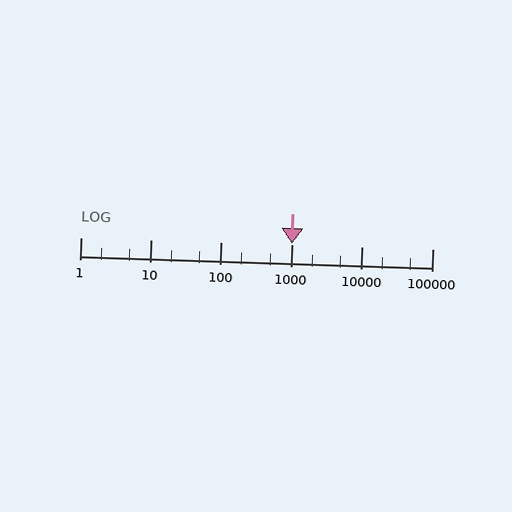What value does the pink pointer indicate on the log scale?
The pointer indicates approximately 1000.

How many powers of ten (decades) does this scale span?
The scale spans 5 decades, from 1 to 100000.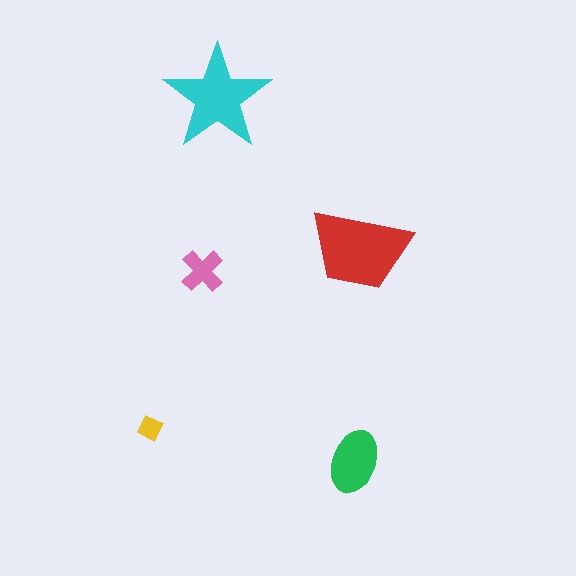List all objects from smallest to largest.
The yellow diamond, the pink cross, the green ellipse, the cyan star, the red trapezoid.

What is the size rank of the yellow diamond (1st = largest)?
5th.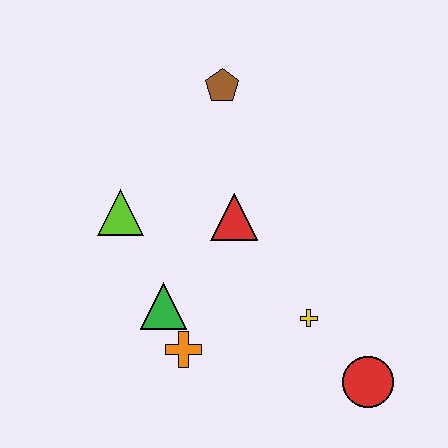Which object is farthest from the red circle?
The brown pentagon is farthest from the red circle.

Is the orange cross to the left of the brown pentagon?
Yes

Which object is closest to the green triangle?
The orange cross is closest to the green triangle.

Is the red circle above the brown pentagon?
No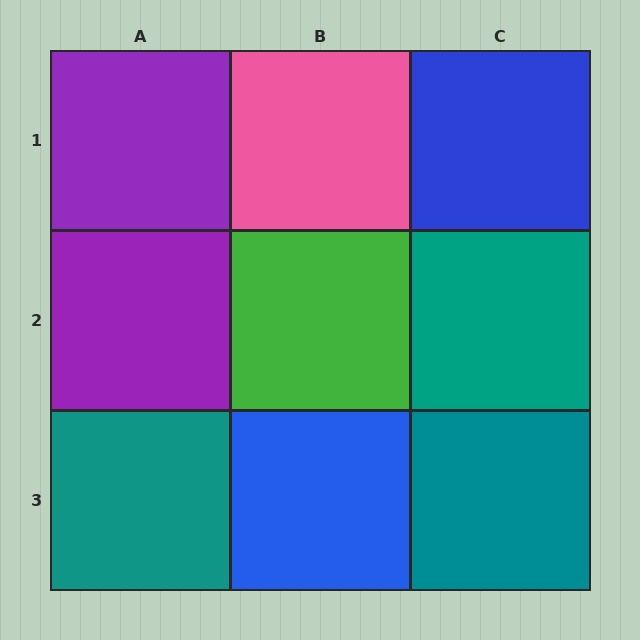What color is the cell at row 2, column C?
Teal.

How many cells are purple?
2 cells are purple.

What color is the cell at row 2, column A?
Purple.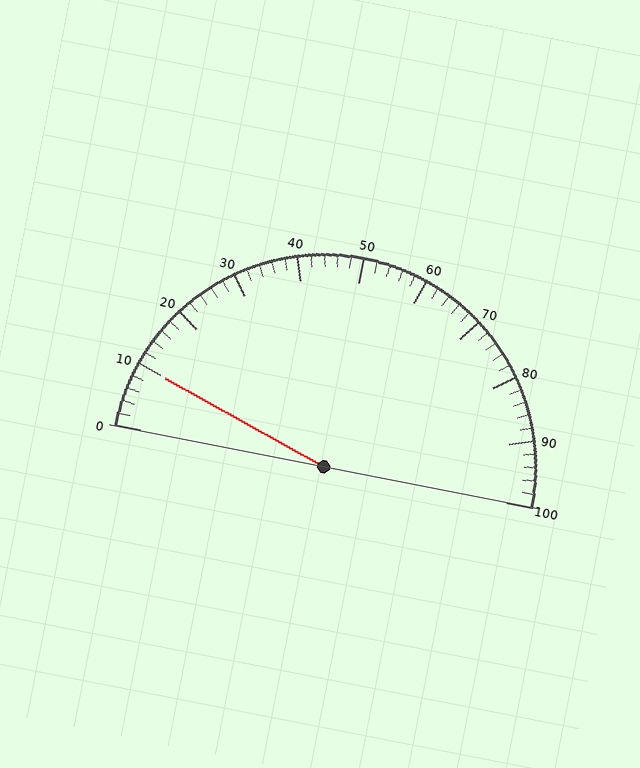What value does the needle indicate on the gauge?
The needle indicates approximately 10.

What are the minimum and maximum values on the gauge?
The gauge ranges from 0 to 100.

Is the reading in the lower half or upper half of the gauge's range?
The reading is in the lower half of the range (0 to 100).